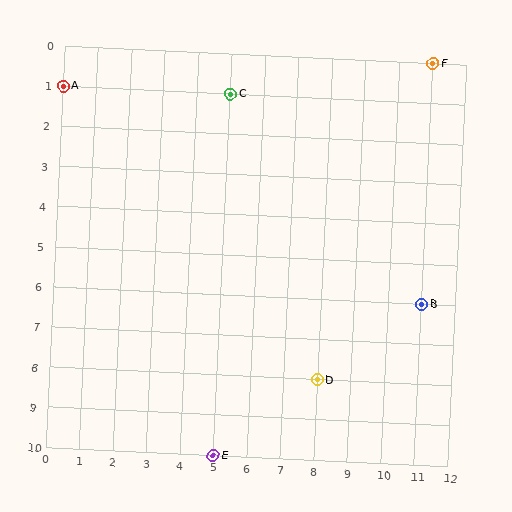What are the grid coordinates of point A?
Point A is at grid coordinates (0, 1).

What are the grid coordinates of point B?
Point B is at grid coordinates (11, 6).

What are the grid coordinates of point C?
Point C is at grid coordinates (5, 1).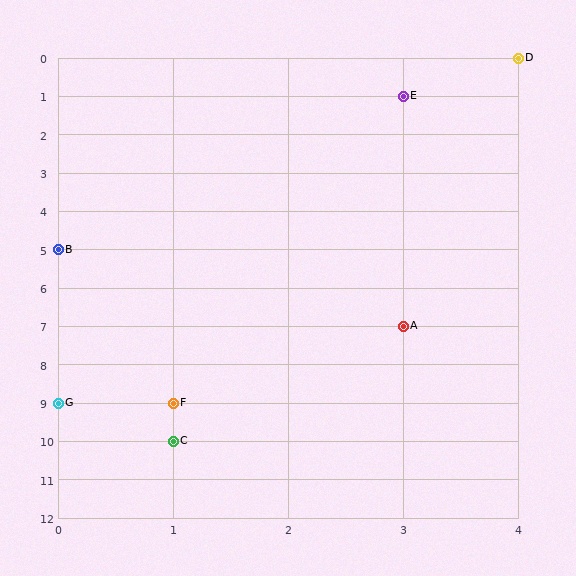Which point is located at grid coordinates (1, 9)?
Point F is at (1, 9).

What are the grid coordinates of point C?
Point C is at grid coordinates (1, 10).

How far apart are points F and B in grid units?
Points F and B are 1 column and 4 rows apart (about 4.1 grid units diagonally).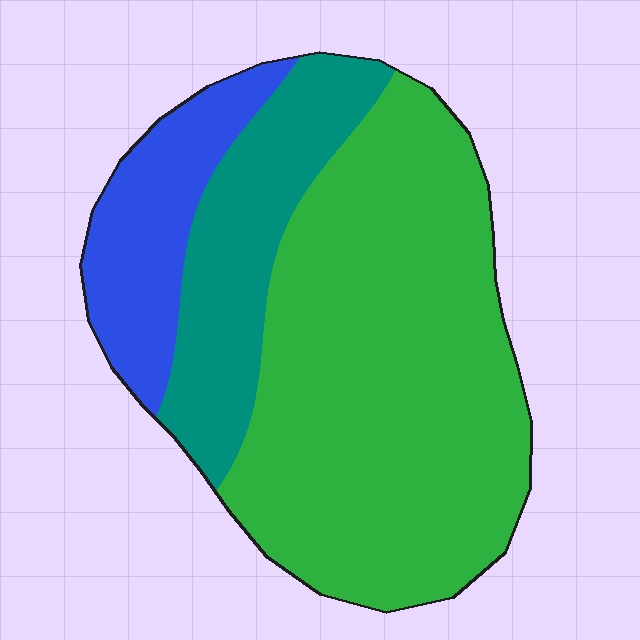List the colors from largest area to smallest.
From largest to smallest: green, teal, blue.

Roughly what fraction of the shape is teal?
Teal covers 21% of the shape.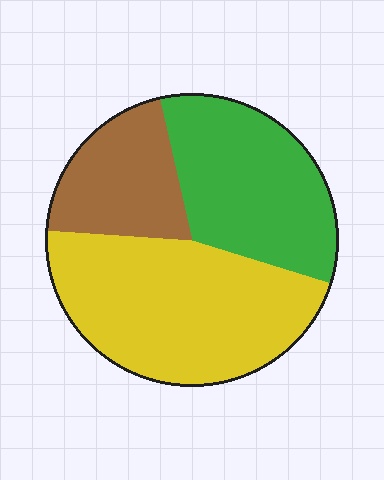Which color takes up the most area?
Yellow, at roughly 45%.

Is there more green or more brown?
Green.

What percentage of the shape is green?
Green takes up about one third (1/3) of the shape.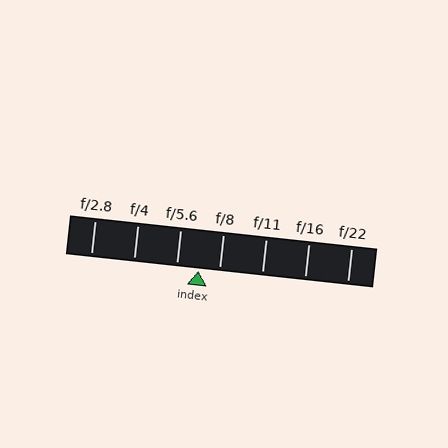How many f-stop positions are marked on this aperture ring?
There are 7 f-stop positions marked.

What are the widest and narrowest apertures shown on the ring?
The widest aperture shown is f/2.8 and the narrowest is f/22.